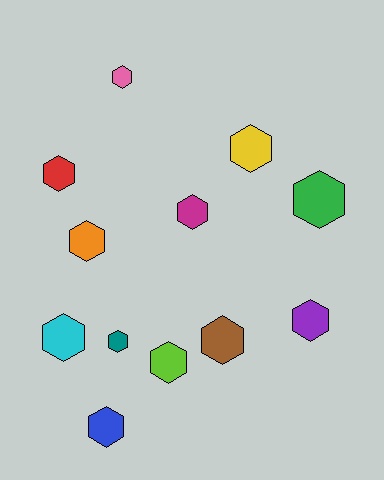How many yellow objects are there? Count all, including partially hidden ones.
There is 1 yellow object.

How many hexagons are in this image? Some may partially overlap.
There are 12 hexagons.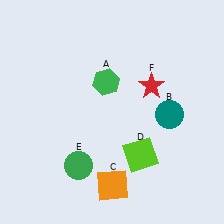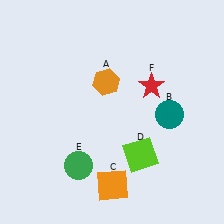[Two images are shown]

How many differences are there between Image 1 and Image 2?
There is 1 difference between the two images.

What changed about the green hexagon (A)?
In Image 1, A is green. In Image 2, it changed to orange.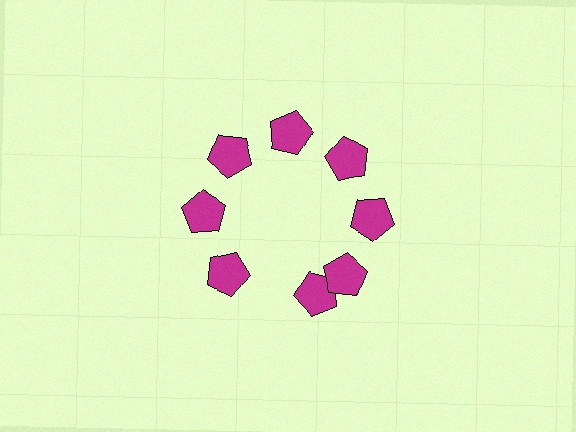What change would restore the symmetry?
The symmetry would be restored by rotating it back into even spacing with its neighbors so that all 8 pentagons sit at equal angles and equal distance from the center.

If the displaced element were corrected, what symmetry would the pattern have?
It would have 8-fold rotational symmetry — the pattern would map onto itself every 45 degrees.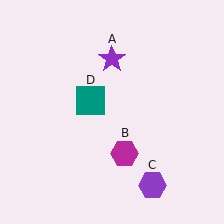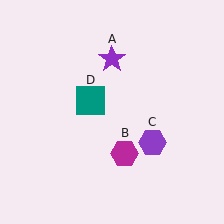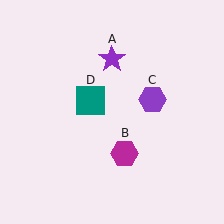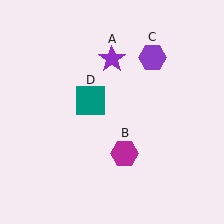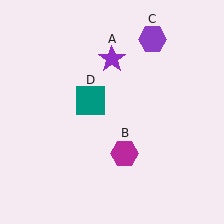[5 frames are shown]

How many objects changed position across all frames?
1 object changed position: purple hexagon (object C).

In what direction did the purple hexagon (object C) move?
The purple hexagon (object C) moved up.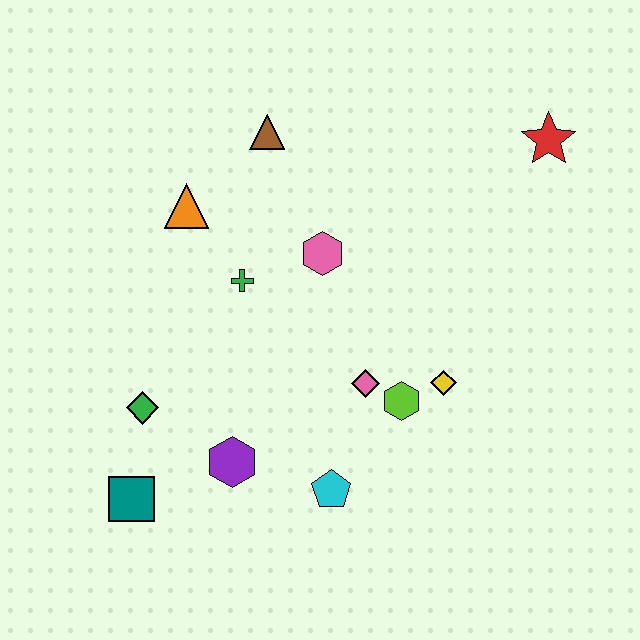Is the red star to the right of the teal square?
Yes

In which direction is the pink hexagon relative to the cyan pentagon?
The pink hexagon is above the cyan pentagon.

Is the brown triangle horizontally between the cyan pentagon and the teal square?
Yes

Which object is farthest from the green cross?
The red star is farthest from the green cross.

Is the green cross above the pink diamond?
Yes